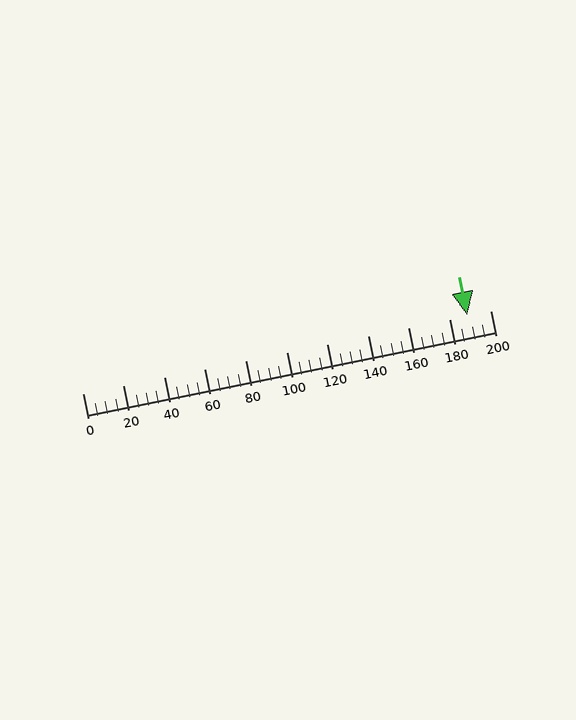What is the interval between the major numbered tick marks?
The major tick marks are spaced 20 units apart.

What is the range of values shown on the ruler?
The ruler shows values from 0 to 200.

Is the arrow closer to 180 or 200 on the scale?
The arrow is closer to 180.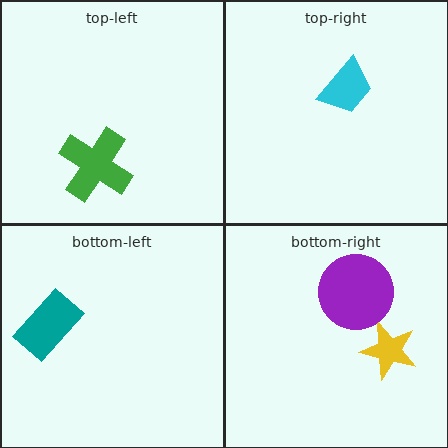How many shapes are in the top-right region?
1.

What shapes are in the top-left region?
The green cross.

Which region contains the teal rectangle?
The bottom-left region.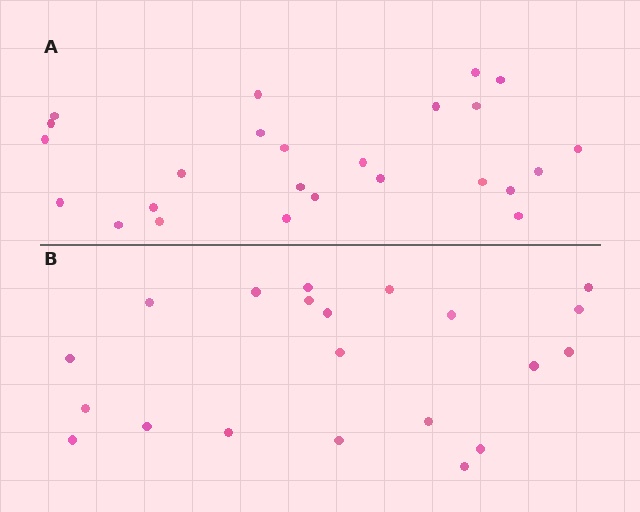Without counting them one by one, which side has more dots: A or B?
Region A (the top region) has more dots.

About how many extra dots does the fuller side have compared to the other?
Region A has about 4 more dots than region B.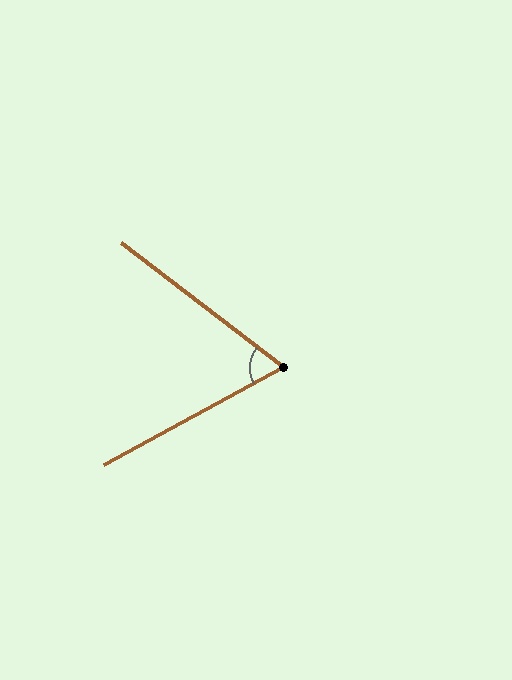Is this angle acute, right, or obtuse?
It is acute.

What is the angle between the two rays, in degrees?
Approximately 66 degrees.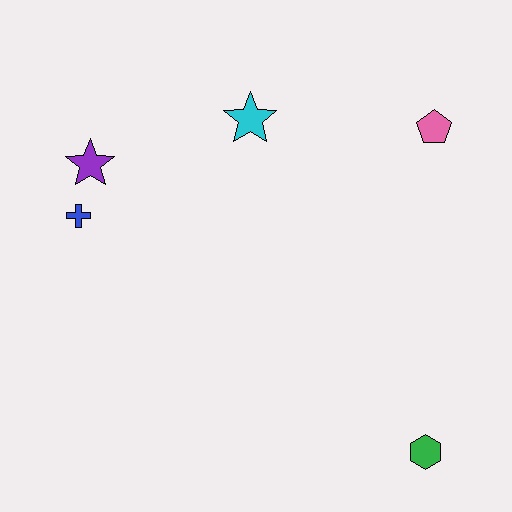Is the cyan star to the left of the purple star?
No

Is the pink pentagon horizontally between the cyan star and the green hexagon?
No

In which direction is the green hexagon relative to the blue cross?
The green hexagon is to the right of the blue cross.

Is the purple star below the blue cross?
No